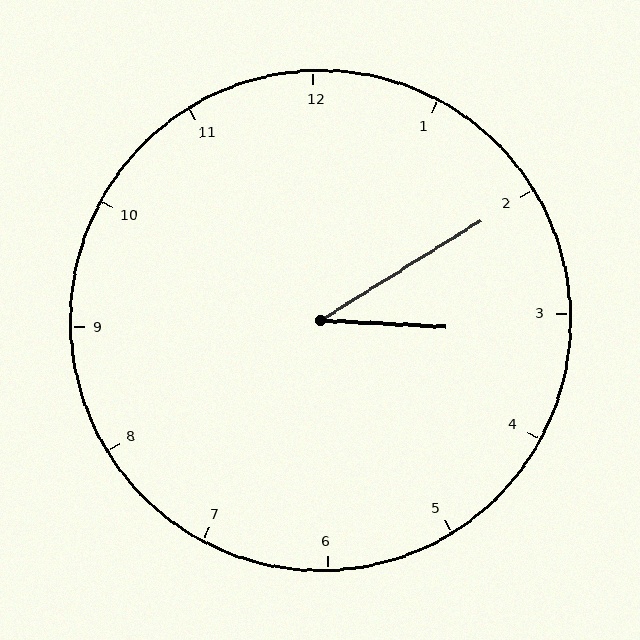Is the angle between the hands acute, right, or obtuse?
It is acute.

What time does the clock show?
3:10.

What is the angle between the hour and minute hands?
Approximately 35 degrees.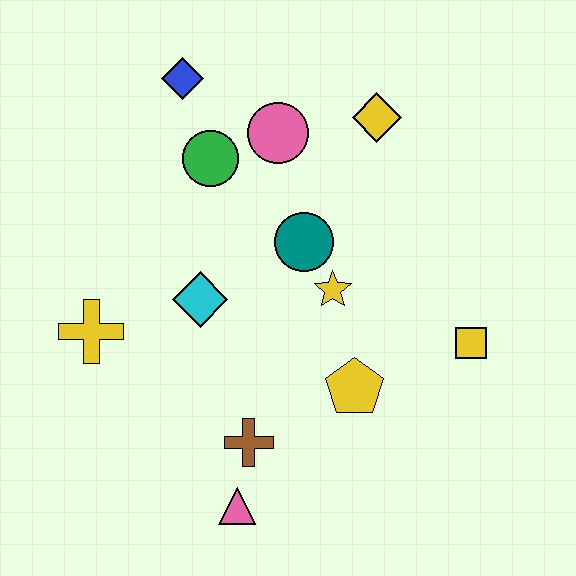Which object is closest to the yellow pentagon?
The yellow star is closest to the yellow pentagon.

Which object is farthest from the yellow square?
The blue diamond is farthest from the yellow square.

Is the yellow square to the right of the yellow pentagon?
Yes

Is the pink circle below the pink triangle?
No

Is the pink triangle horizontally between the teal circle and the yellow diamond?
No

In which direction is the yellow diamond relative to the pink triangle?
The yellow diamond is above the pink triangle.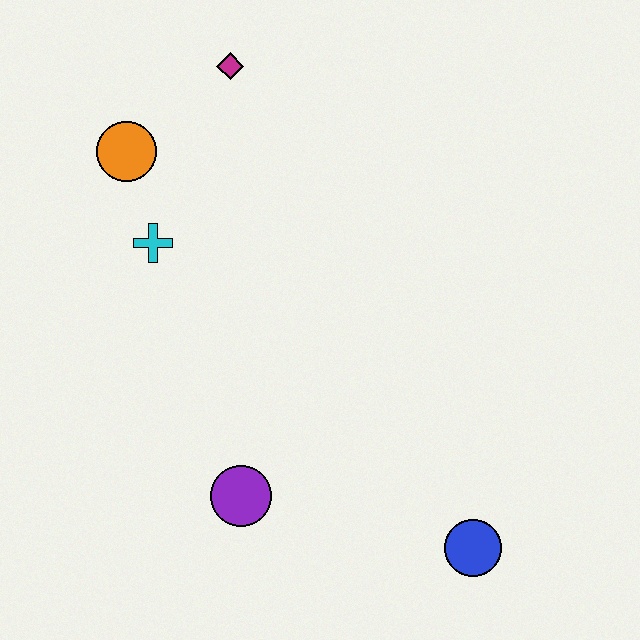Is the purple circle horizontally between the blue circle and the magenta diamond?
Yes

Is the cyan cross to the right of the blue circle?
No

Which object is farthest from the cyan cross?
The blue circle is farthest from the cyan cross.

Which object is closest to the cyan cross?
The orange circle is closest to the cyan cross.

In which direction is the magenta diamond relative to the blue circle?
The magenta diamond is above the blue circle.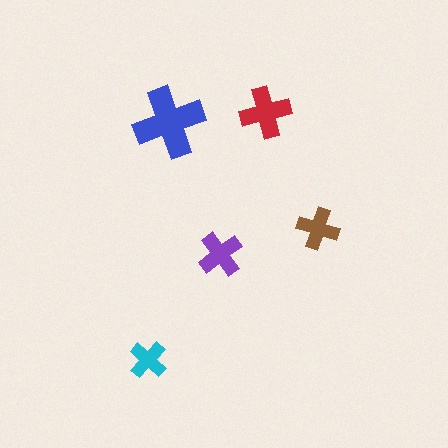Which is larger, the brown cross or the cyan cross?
The brown one.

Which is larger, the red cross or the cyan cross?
The red one.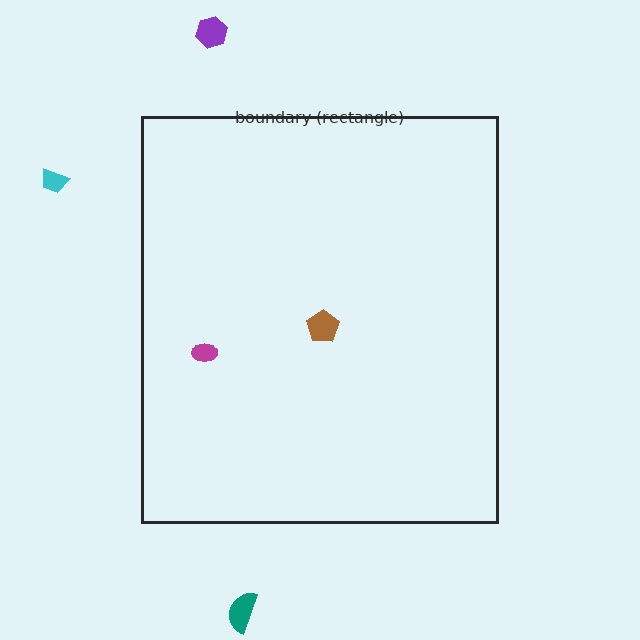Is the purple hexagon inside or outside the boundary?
Outside.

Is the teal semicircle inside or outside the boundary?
Outside.